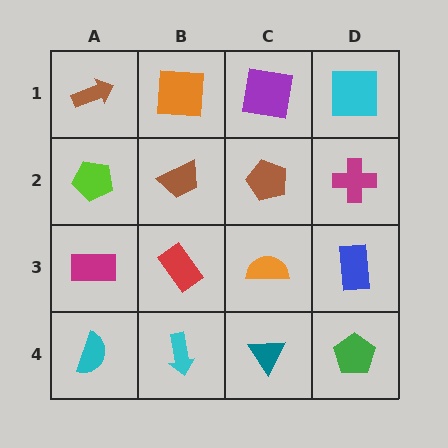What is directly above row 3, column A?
A lime pentagon.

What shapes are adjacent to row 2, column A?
A brown arrow (row 1, column A), a magenta rectangle (row 3, column A), a brown trapezoid (row 2, column B).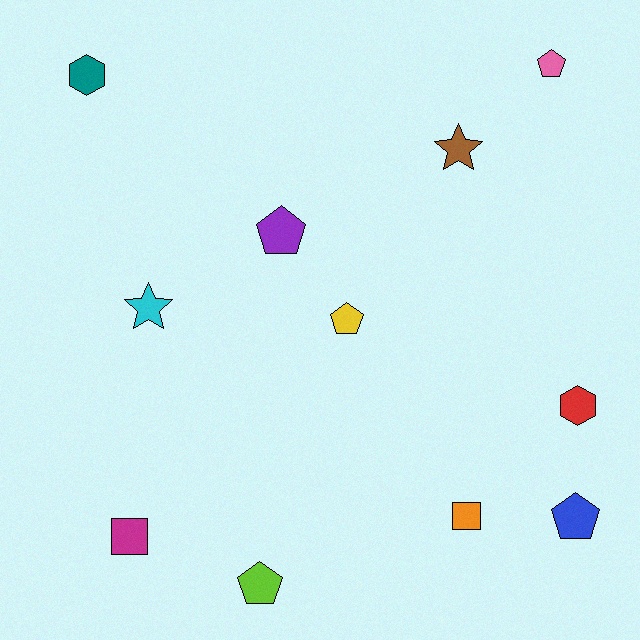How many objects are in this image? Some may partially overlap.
There are 11 objects.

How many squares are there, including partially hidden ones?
There are 2 squares.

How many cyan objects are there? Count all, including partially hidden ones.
There is 1 cyan object.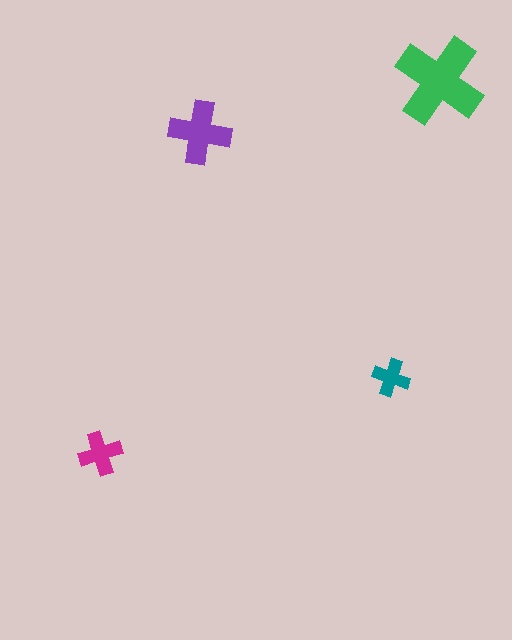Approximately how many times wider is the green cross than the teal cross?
About 2.5 times wider.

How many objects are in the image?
There are 4 objects in the image.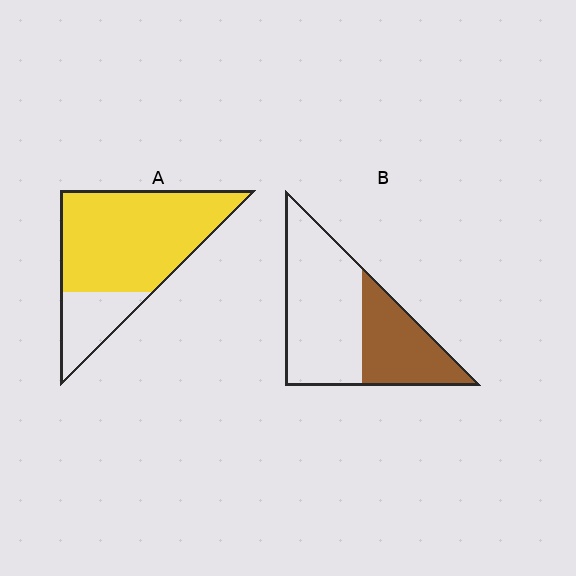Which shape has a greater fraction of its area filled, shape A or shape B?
Shape A.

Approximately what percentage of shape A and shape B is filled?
A is approximately 75% and B is approximately 35%.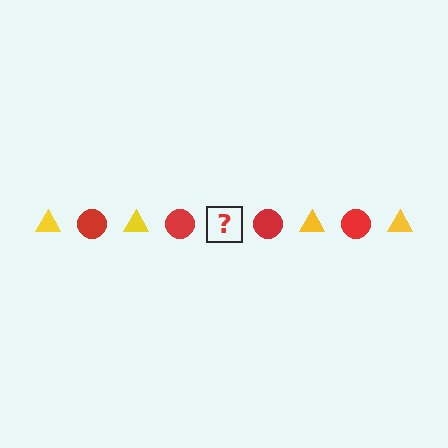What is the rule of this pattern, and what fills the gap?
The rule is that the pattern alternates between yellow triangle and red circle. The gap should be filled with a yellow triangle.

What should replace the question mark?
The question mark should be replaced with a yellow triangle.